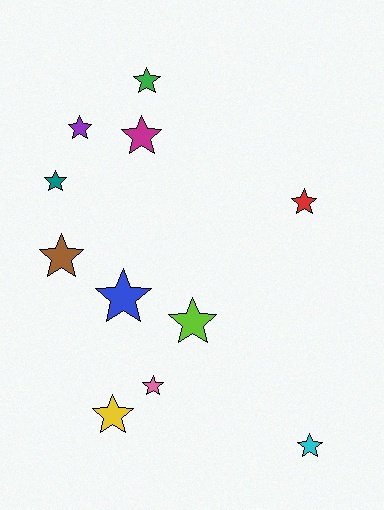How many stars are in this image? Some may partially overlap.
There are 11 stars.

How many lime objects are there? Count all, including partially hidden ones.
There is 1 lime object.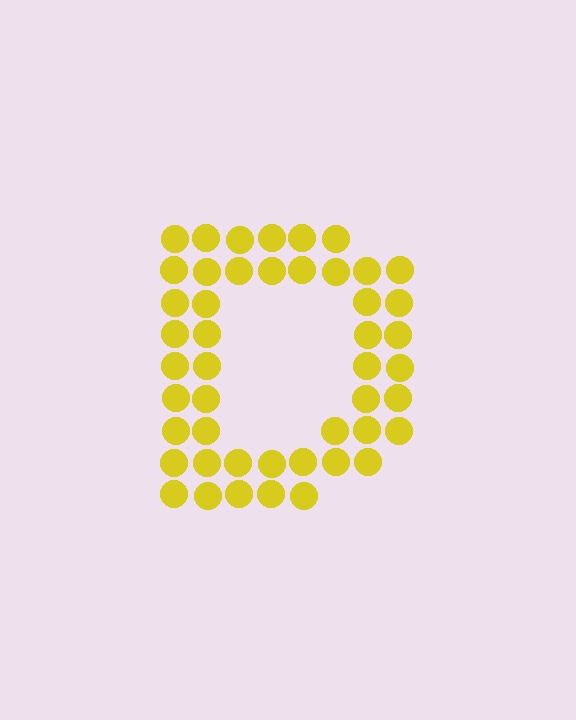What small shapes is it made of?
It is made of small circles.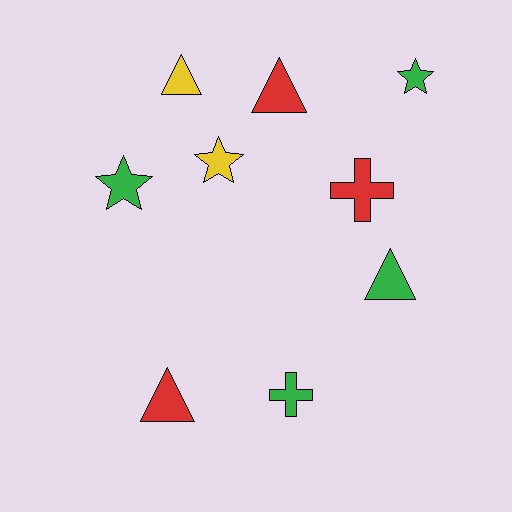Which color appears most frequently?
Green, with 4 objects.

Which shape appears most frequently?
Triangle, with 4 objects.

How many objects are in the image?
There are 9 objects.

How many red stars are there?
There are no red stars.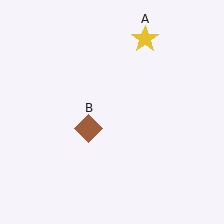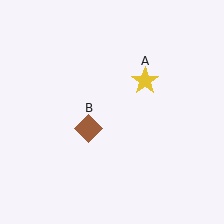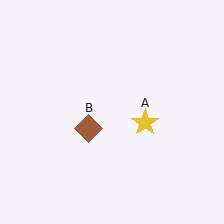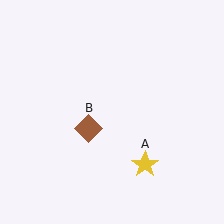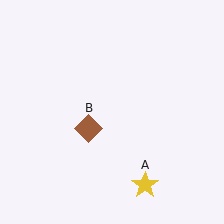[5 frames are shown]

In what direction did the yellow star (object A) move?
The yellow star (object A) moved down.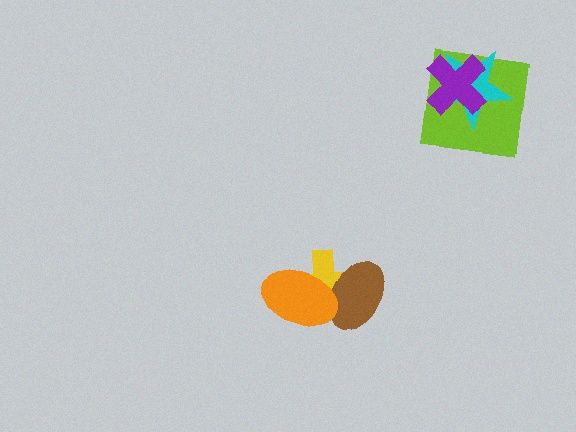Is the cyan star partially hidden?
Yes, it is partially covered by another shape.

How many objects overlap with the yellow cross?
2 objects overlap with the yellow cross.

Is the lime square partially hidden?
Yes, it is partially covered by another shape.